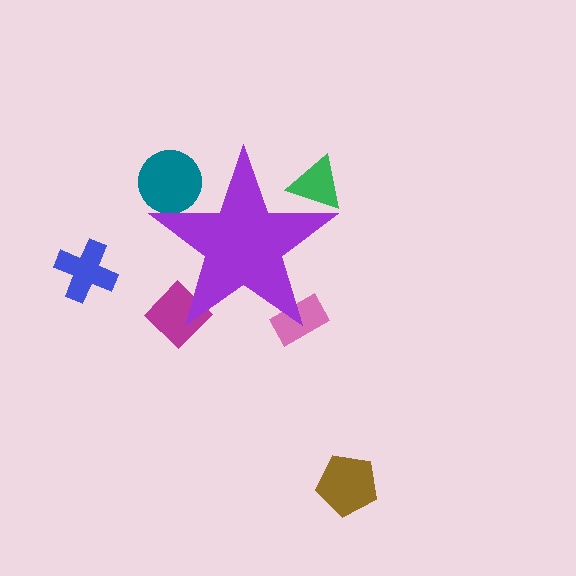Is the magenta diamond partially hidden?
Yes, the magenta diamond is partially hidden behind the purple star.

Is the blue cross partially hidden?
No, the blue cross is fully visible.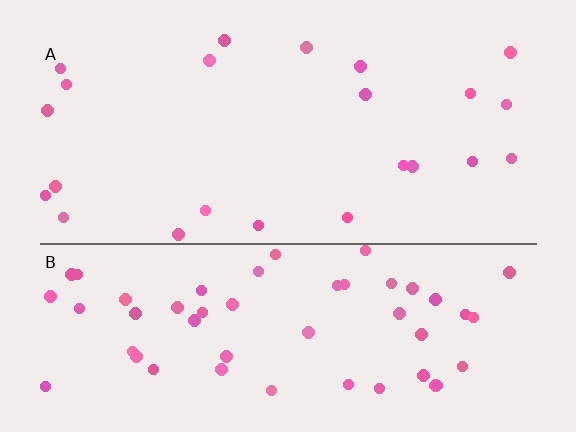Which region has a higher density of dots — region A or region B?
B (the bottom).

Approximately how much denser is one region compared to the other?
Approximately 2.4× — region B over region A.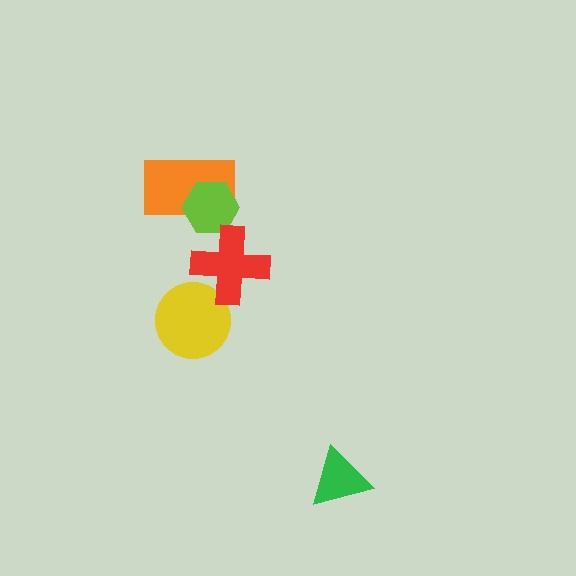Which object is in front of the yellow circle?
The red cross is in front of the yellow circle.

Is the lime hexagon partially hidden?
Yes, it is partially covered by another shape.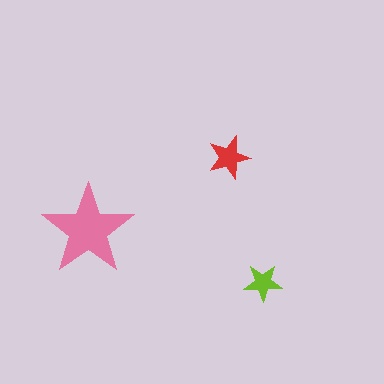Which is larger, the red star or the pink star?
The pink one.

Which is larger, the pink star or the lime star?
The pink one.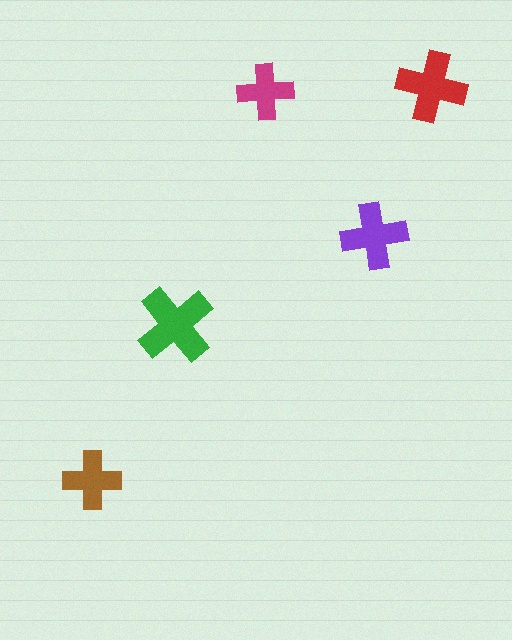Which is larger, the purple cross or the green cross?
The green one.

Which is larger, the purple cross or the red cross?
The red one.